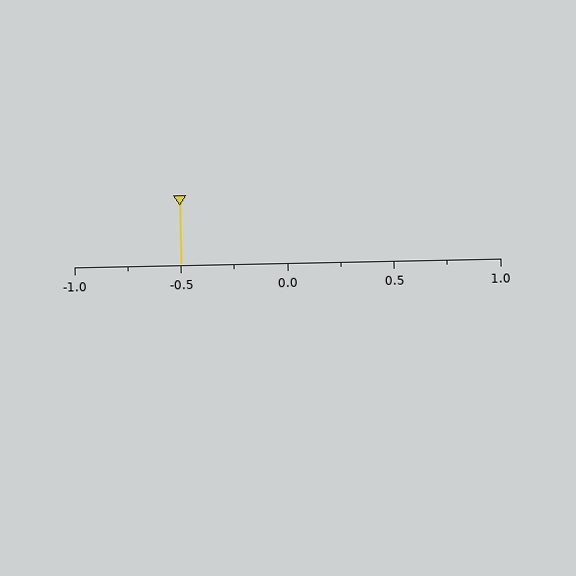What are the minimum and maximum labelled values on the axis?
The axis runs from -1.0 to 1.0.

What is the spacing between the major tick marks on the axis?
The major ticks are spaced 0.5 apart.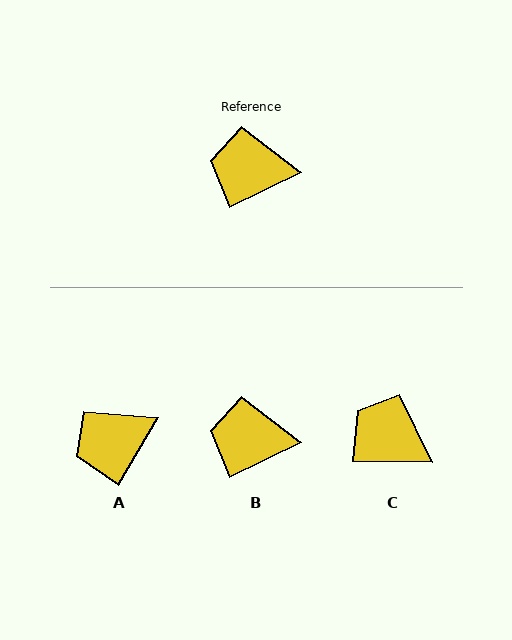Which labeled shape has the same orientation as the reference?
B.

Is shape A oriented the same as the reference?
No, it is off by about 33 degrees.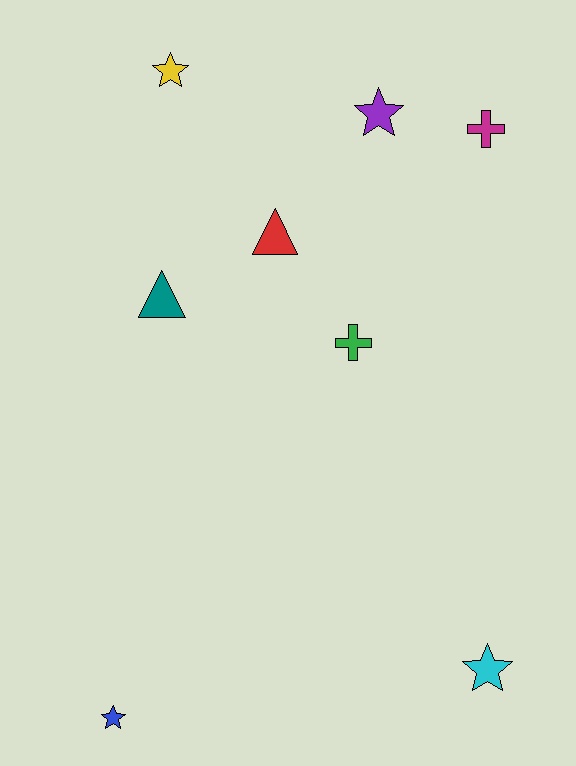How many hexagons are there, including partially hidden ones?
There are no hexagons.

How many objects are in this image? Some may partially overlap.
There are 8 objects.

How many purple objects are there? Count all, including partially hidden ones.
There is 1 purple object.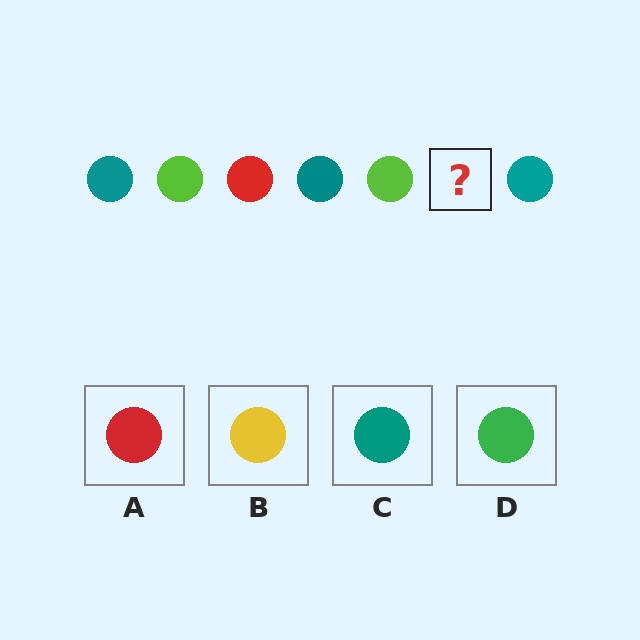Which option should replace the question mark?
Option A.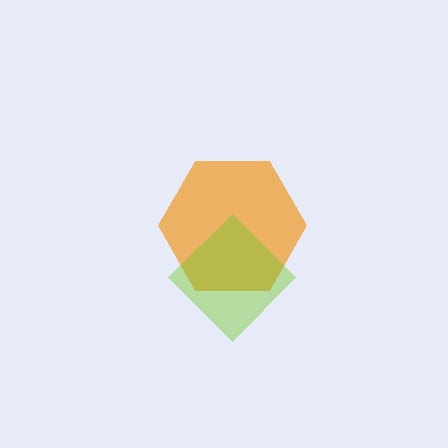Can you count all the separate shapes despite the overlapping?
Yes, there are 2 separate shapes.